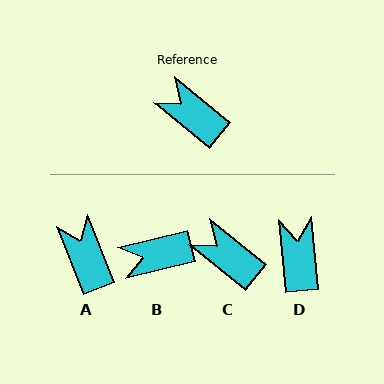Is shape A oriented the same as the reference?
No, it is off by about 29 degrees.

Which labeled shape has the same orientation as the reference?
C.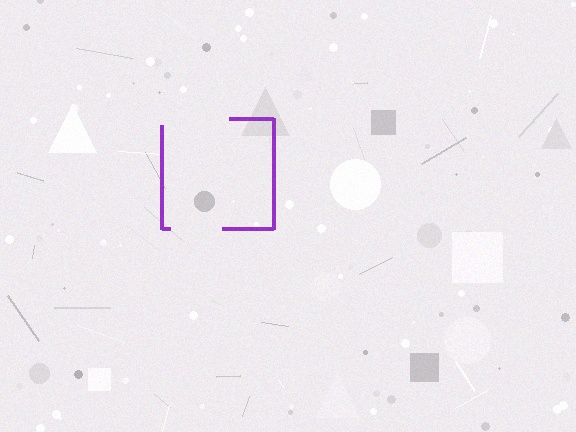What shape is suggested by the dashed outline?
The dashed outline suggests a square.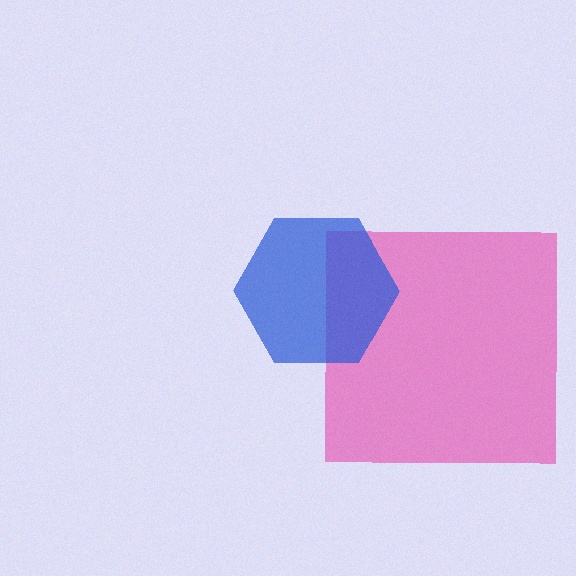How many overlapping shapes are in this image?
There are 2 overlapping shapes in the image.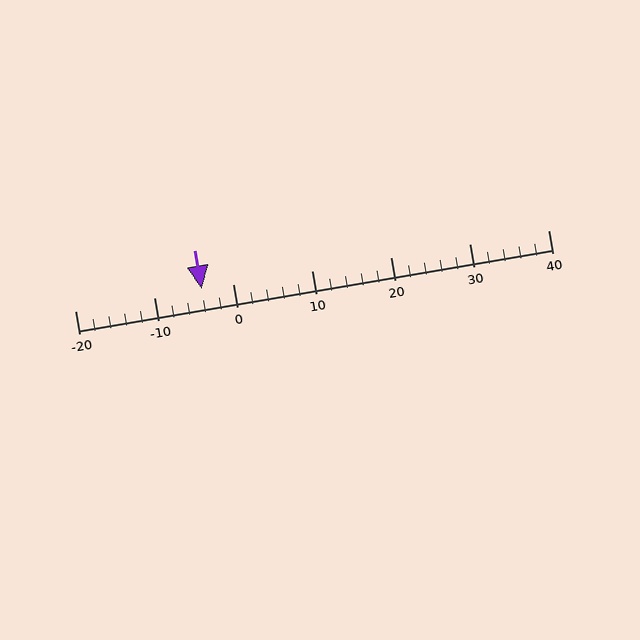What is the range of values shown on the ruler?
The ruler shows values from -20 to 40.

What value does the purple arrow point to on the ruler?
The purple arrow points to approximately -4.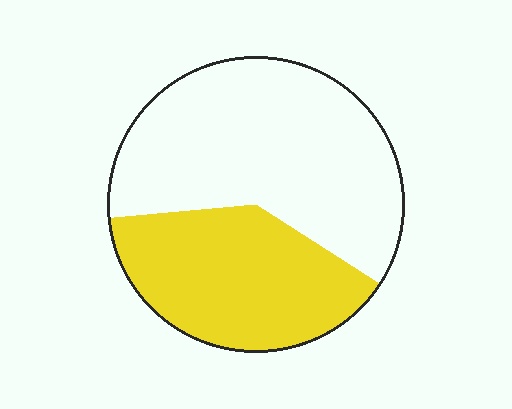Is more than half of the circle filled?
No.